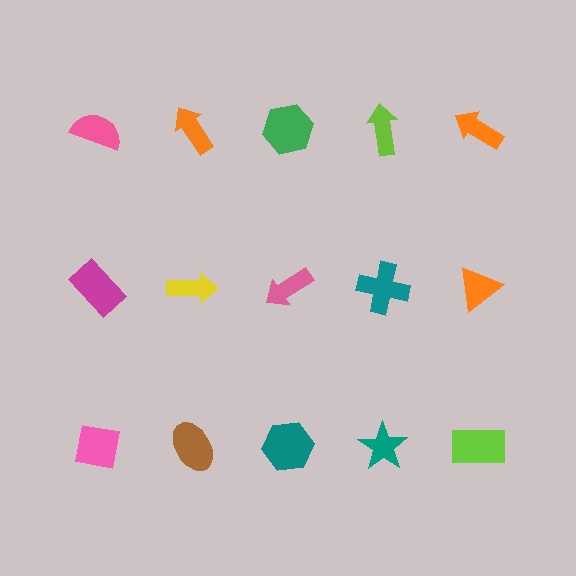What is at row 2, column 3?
A pink arrow.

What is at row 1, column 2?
An orange arrow.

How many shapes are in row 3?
5 shapes.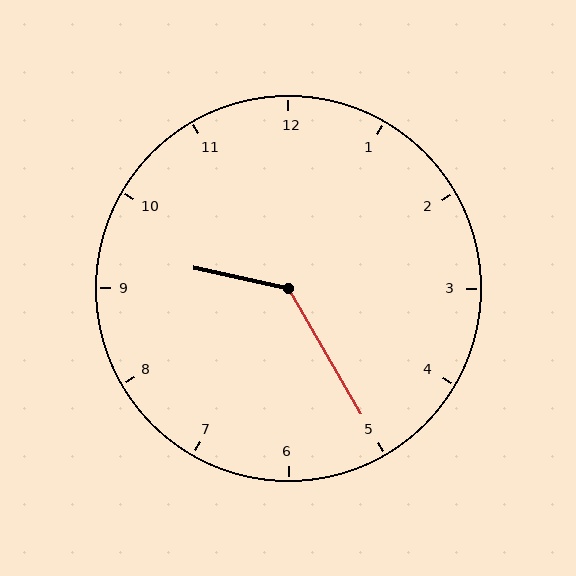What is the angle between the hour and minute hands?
Approximately 132 degrees.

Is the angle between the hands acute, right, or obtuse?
It is obtuse.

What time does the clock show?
9:25.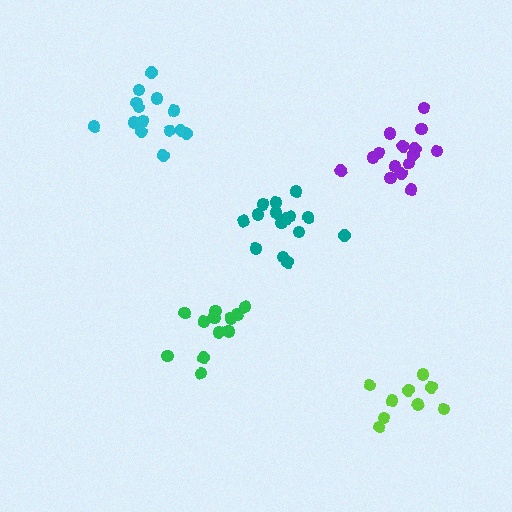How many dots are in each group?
Group 1: 15 dots, Group 2: 15 dots, Group 3: 10 dots, Group 4: 13 dots, Group 5: 14 dots (67 total).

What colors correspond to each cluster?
The clusters are colored: purple, teal, lime, green, cyan.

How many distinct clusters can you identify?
There are 5 distinct clusters.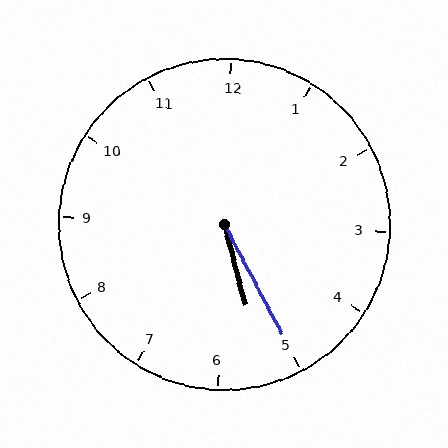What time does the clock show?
5:25.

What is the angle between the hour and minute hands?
Approximately 12 degrees.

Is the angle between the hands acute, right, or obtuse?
It is acute.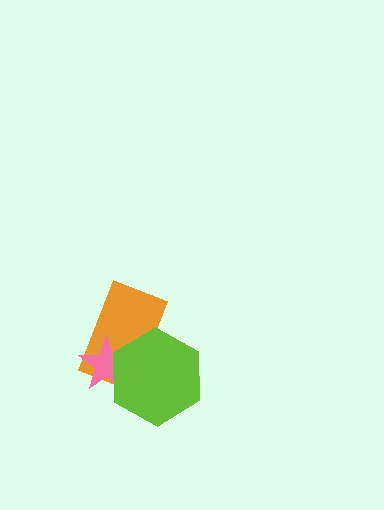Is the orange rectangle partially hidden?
Yes, it is partially covered by another shape.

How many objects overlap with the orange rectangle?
2 objects overlap with the orange rectangle.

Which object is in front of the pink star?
The lime hexagon is in front of the pink star.